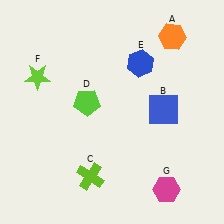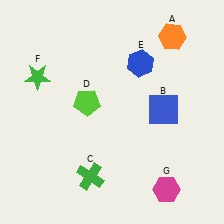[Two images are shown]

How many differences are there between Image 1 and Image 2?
There are 2 differences between the two images.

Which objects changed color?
C changed from lime to green. F changed from lime to green.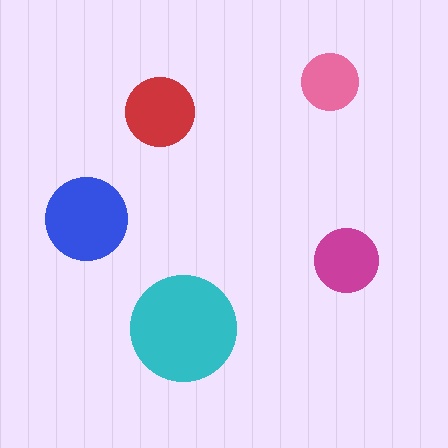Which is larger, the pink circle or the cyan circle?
The cyan one.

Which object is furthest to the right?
The magenta circle is rightmost.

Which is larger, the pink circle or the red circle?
The red one.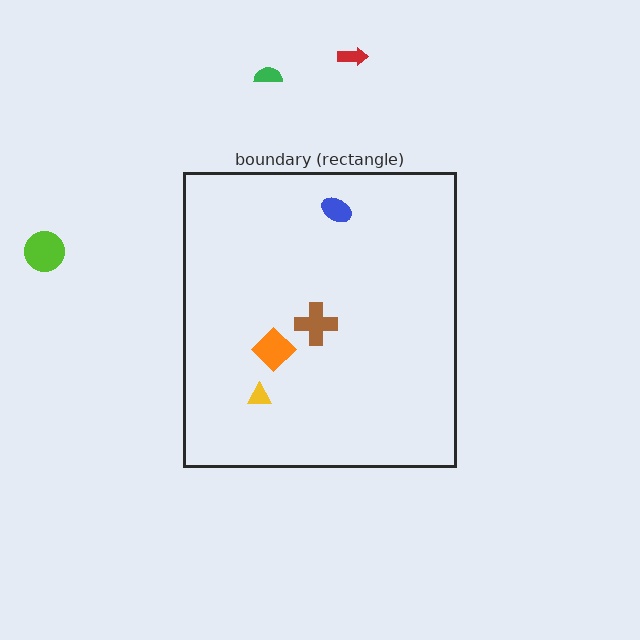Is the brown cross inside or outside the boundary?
Inside.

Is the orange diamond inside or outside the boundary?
Inside.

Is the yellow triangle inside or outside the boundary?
Inside.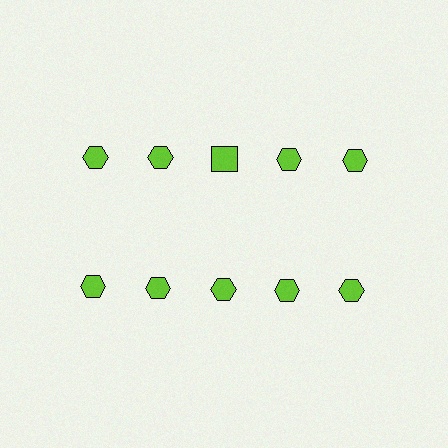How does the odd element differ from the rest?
It has a different shape: square instead of hexagon.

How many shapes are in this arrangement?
There are 10 shapes arranged in a grid pattern.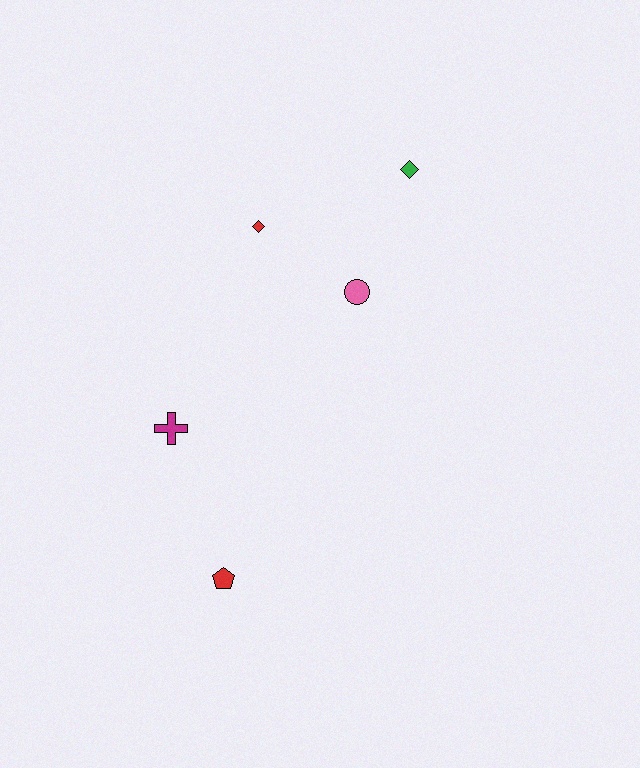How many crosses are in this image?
There is 1 cross.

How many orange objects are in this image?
There are no orange objects.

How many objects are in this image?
There are 5 objects.